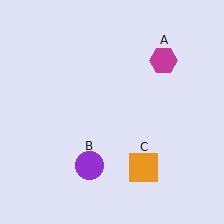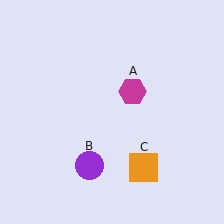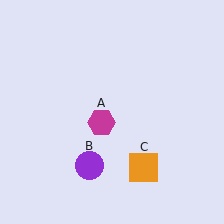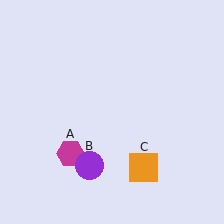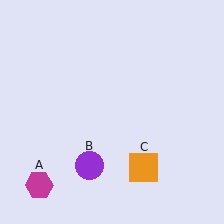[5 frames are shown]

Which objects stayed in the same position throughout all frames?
Purple circle (object B) and orange square (object C) remained stationary.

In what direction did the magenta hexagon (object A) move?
The magenta hexagon (object A) moved down and to the left.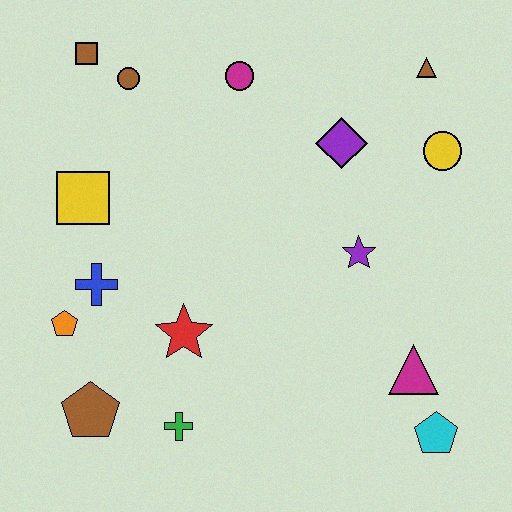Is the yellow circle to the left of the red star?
No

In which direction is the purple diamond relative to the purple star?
The purple diamond is above the purple star.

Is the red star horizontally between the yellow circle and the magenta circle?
No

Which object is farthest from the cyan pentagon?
The brown square is farthest from the cyan pentagon.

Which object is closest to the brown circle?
The brown square is closest to the brown circle.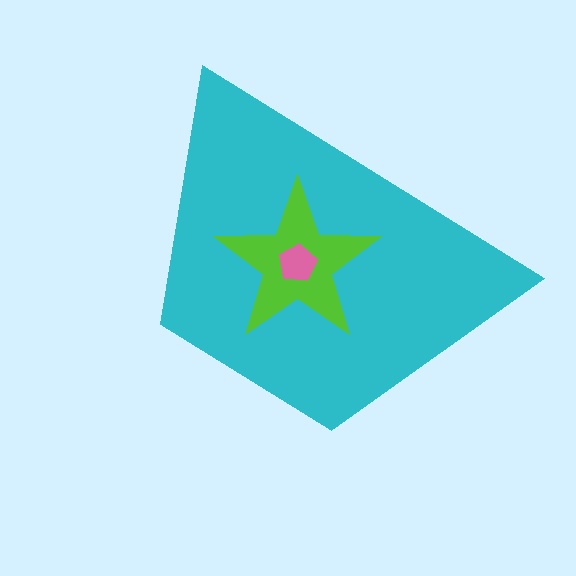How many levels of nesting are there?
3.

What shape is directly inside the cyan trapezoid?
The lime star.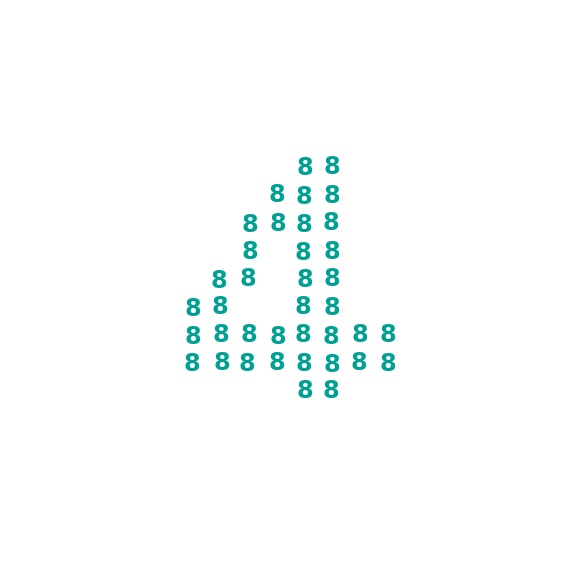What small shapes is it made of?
It is made of small digit 8's.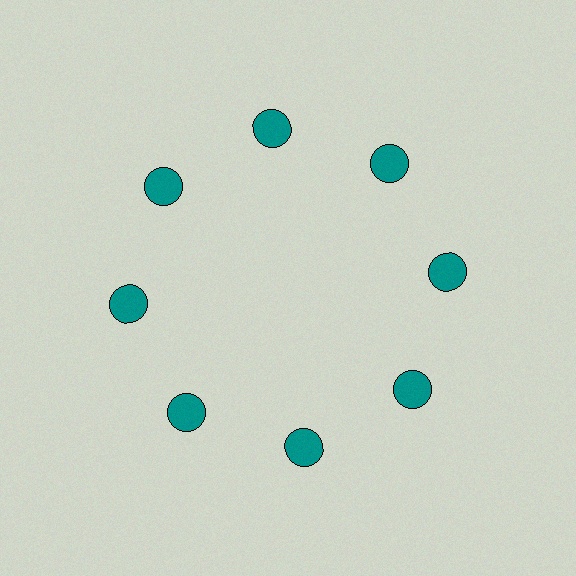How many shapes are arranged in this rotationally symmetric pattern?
There are 8 shapes, arranged in 8 groups of 1.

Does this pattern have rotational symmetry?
Yes, this pattern has 8-fold rotational symmetry. It looks the same after rotating 45 degrees around the center.